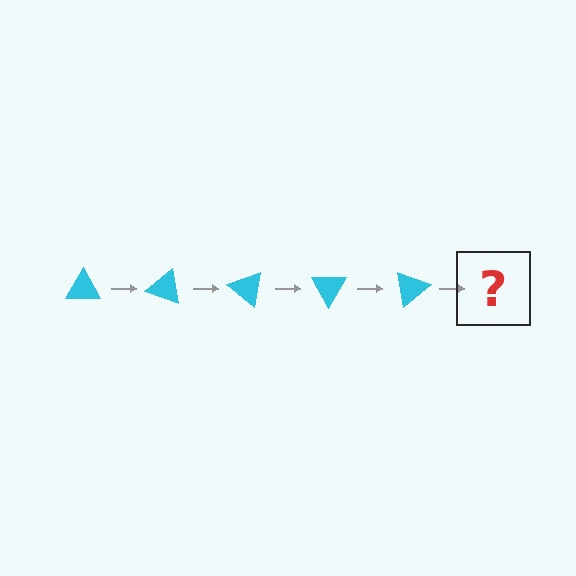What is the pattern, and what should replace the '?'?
The pattern is that the triangle rotates 20 degrees each step. The '?' should be a cyan triangle rotated 100 degrees.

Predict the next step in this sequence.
The next step is a cyan triangle rotated 100 degrees.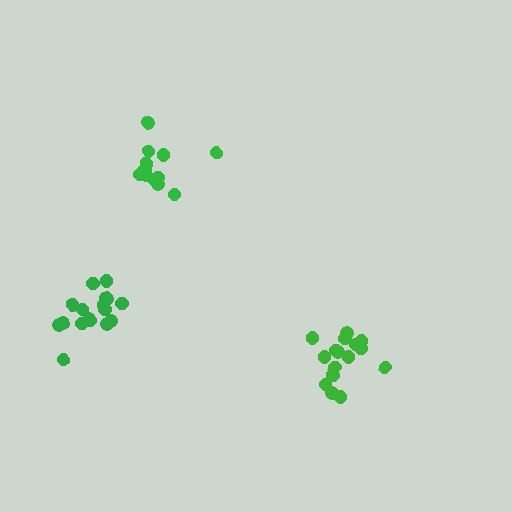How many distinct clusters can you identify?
There are 3 distinct clusters.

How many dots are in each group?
Group 1: 12 dots, Group 2: 17 dots, Group 3: 17 dots (46 total).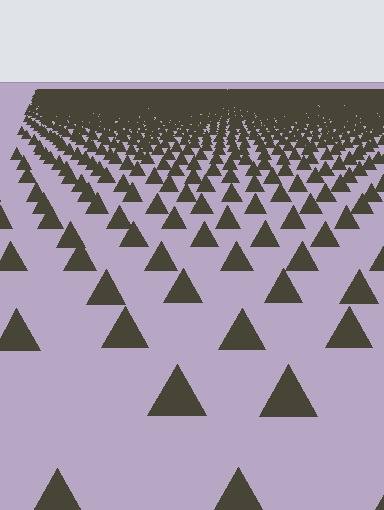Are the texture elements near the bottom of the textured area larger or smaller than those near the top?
Larger. Near the bottom, elements are closer to the viewer and appear at a bigger on-screen size.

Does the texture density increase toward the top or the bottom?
Density increases toward the top.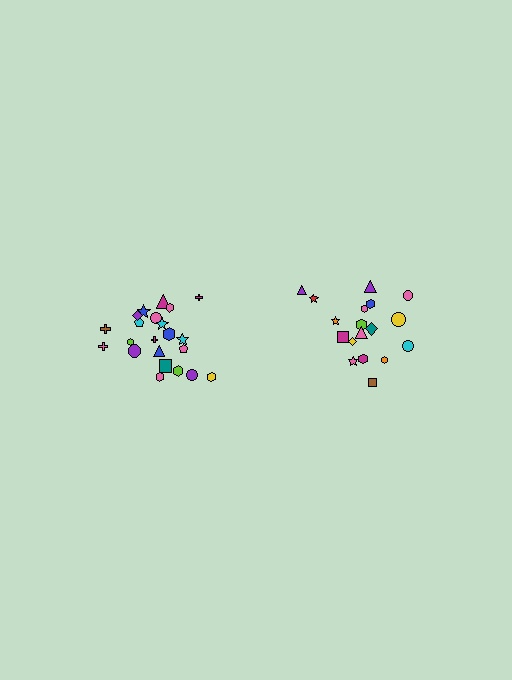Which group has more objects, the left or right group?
The left group.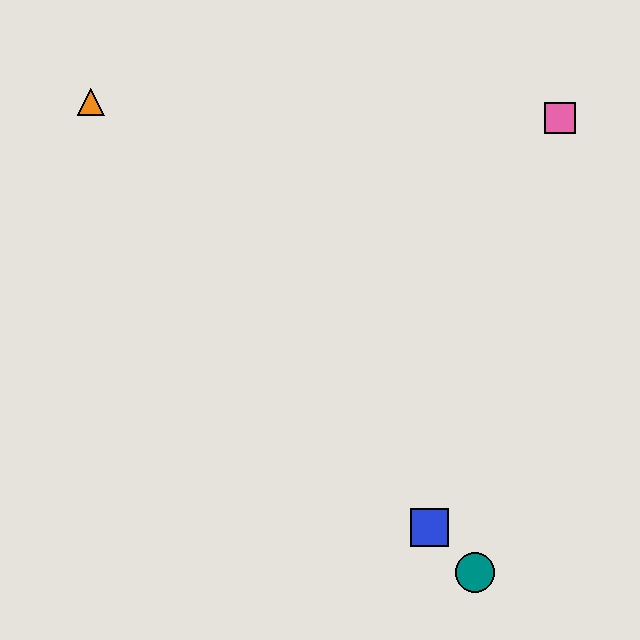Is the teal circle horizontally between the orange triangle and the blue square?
No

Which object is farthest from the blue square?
The orange triangle is farthest from the blue square.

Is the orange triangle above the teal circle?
Yes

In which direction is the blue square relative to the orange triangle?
The blue square is below the orange triangle.